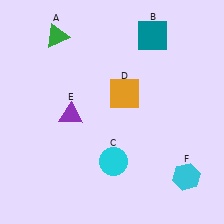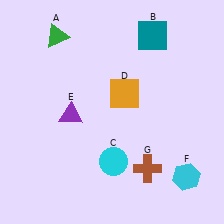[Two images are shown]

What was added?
A brown cross (G) was added in Image 2.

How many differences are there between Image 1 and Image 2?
There is 1 difference between the two images.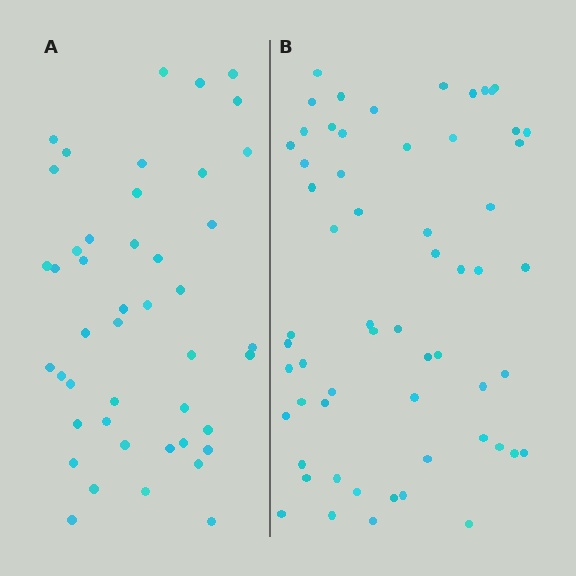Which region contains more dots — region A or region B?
Region B (the right region) has more dots.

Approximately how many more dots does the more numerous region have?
Region B has approximately 15 more dots than region A.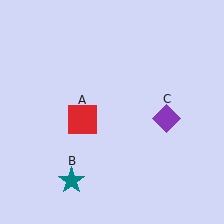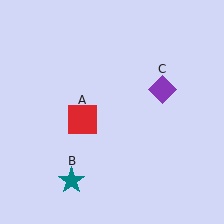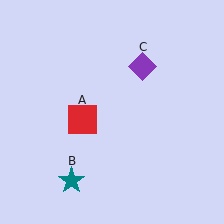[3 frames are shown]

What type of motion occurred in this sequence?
The purple diamond (object C) rotated counterclockwise around the center of the scene.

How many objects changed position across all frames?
1 object changed position: purple diamond (object C).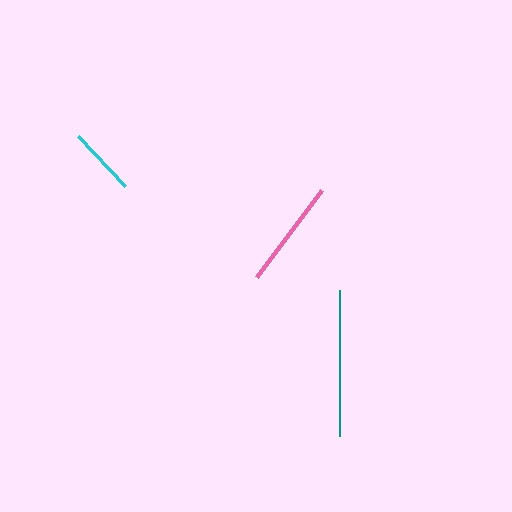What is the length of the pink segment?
The pink segment is approximately 109 pixels long.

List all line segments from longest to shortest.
From longest to shortest: teal, pink, cyan.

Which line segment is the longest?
The teal line is the longest at approximately 146 pixels.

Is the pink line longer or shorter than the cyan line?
The pink line is longer than the cyan line.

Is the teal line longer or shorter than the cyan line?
The teal line is longer than the cyan line.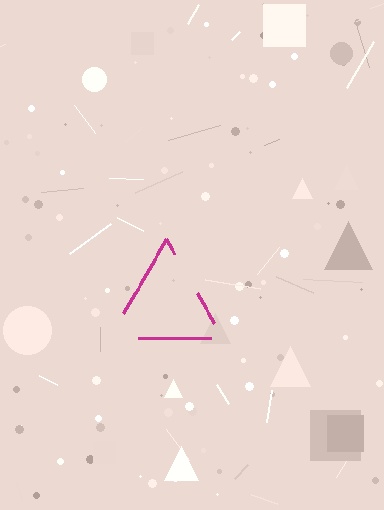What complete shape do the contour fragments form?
The contour fragments form a triangle.